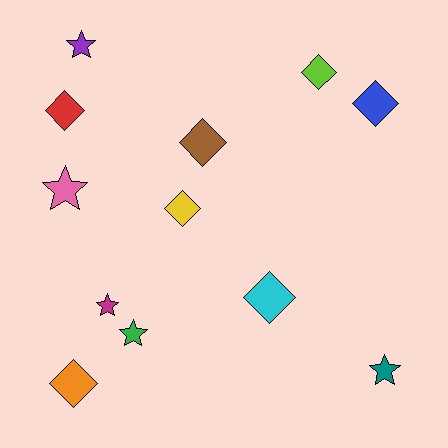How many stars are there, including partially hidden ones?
There are 5 stars.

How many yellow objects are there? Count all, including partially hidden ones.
There is 1 yellow object.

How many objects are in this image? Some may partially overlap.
There are 12 objects.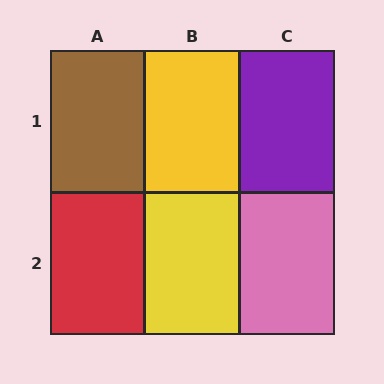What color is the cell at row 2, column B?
Yellow.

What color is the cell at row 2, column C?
Pink.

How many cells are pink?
1 cell is pink.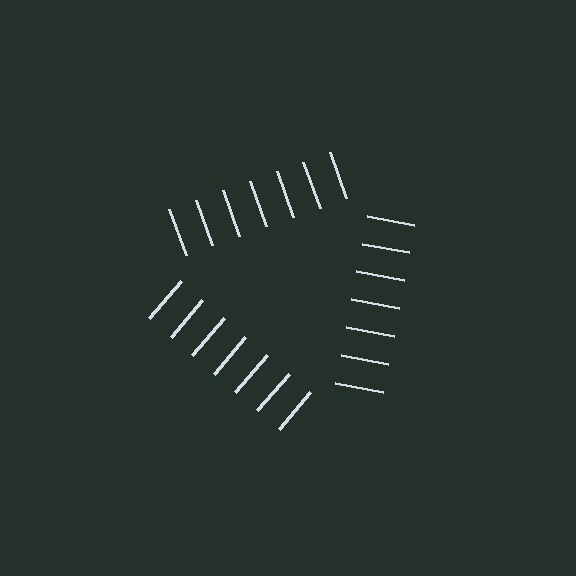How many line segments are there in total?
21 — 7 along each of the 3 edges.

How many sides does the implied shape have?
3 sides — the line-ends trace a triangle.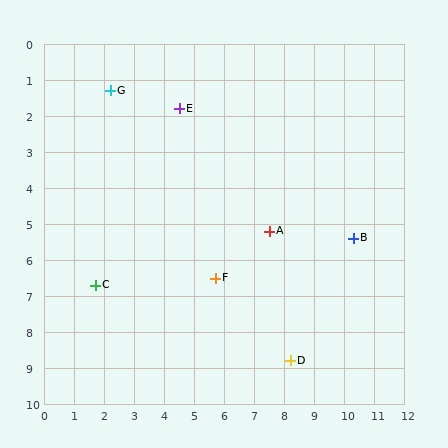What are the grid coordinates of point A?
Point A is at approximately (7.5, 5.2).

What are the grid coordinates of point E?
Point E is at approximately (4.5, 1.8).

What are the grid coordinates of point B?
Point B is at approximately (10.3, 5.4).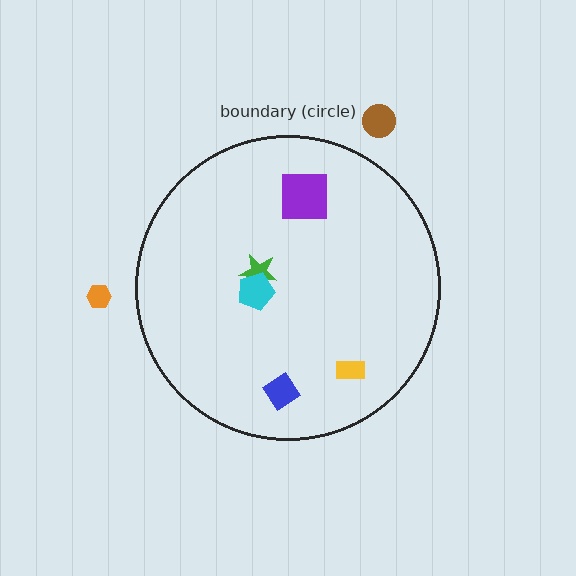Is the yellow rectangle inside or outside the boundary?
Inside.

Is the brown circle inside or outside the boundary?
Outside.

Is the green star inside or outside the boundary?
Inside.